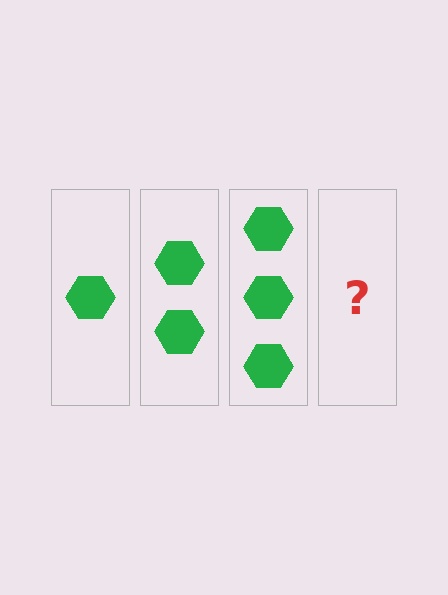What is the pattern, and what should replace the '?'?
The pattern is that each step adds one more hexagon. The '?' should be 4 hexagons.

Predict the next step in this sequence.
The next step is 4 hexagons.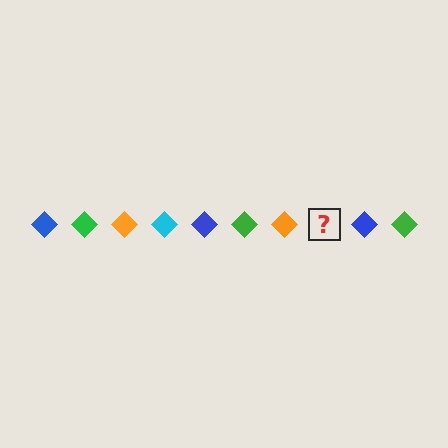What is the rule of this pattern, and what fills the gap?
The rule is that the pattern cycles through blue, green, orange, cyan diamonds. The gap should be filled with a cyan diamond.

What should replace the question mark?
The question mark should be replaced with a cyan diamond.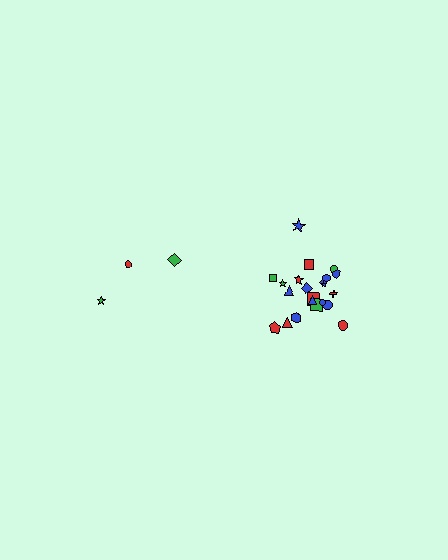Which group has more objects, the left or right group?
The right group.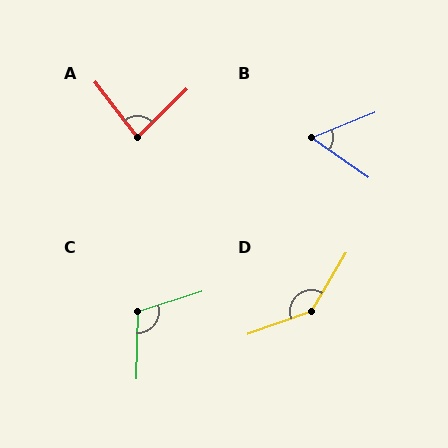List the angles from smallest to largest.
B (57°), A (83°), C (109°), D (140°).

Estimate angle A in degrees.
Approximately 83 degrees.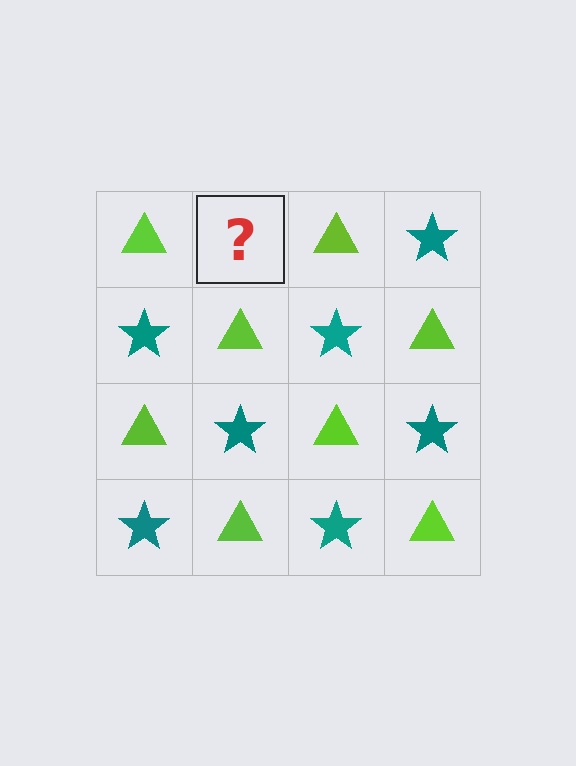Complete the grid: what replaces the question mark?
The question mark should be replaced with a teal star.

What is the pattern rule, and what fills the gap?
The rule is that it alternates lime triangle and teal star in a checkerboard pattern. The gap should be filled with a teal star.